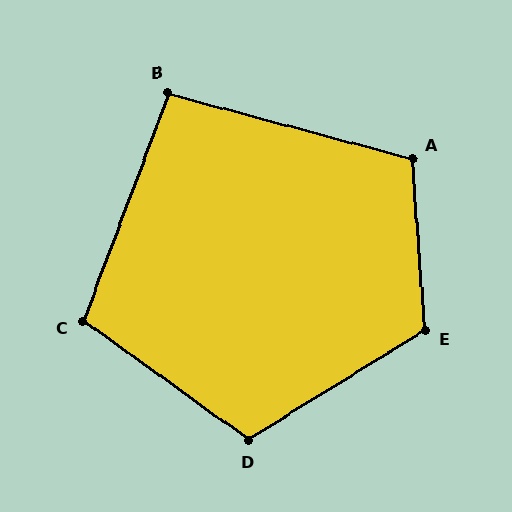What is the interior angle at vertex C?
Approximately 105 degrees (obtuse).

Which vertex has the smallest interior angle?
B, at approximately 96 degrees.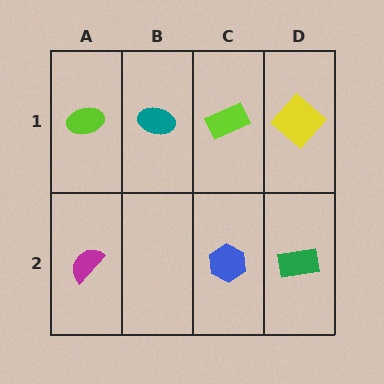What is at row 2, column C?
A blue hexagon.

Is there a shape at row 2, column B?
No, that cell is empty.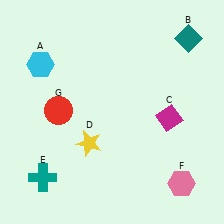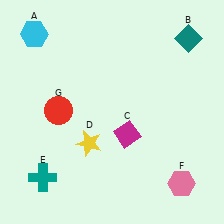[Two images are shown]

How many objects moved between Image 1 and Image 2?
2 objects moved between the two images.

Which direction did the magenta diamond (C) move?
The magenta diamond (C) moved left.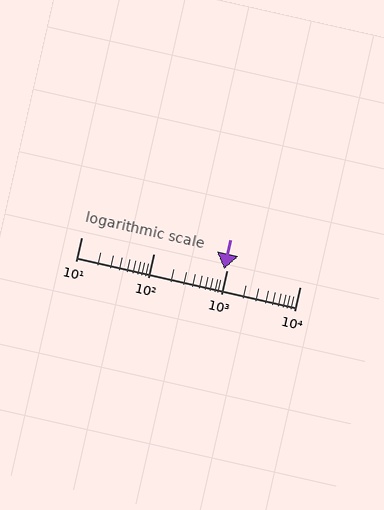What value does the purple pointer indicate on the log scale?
The pointer indicates approximately 910.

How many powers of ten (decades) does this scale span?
The scale spans 3 decades, from 10 to 10000.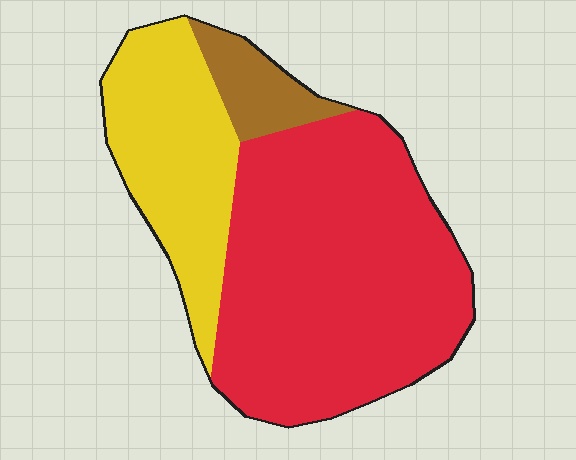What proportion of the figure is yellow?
Yellow covers around 30% of the figure.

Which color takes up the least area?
Brown, at roughly 10%.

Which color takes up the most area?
Red, at roughly 65%.